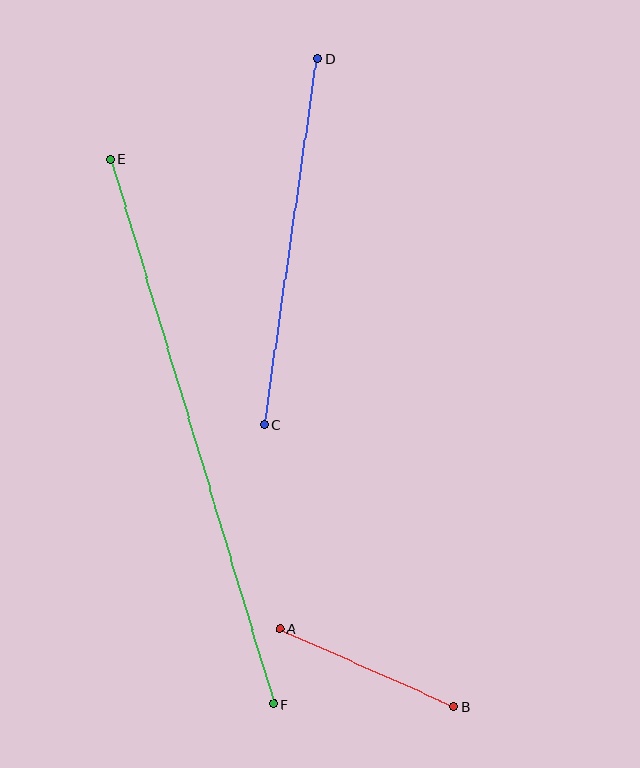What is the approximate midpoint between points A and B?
The midpoint is at approximately (367, 668) pixels.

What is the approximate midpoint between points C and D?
The midpoint is at approximately (291, 242) pixels.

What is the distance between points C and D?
The distance is approximately 370 pixels.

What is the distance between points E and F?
The distance is approximately 569 pixels.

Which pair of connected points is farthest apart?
Points E and F are farthest apart.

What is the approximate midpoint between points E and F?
The midpoint is at approximately (192, 432) pixels.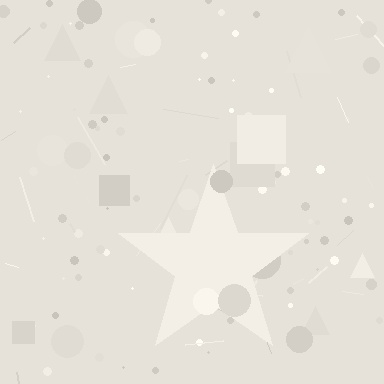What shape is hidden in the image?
A star is hidden in the image.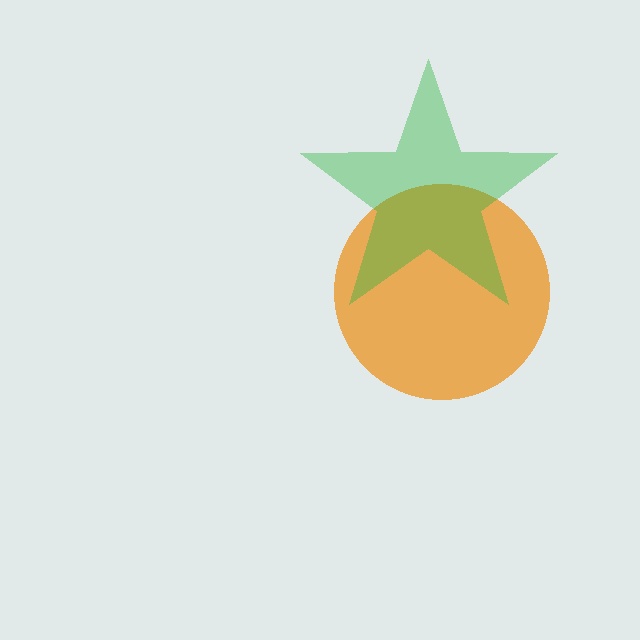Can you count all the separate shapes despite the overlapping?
Yes, there are 2 separate shapes.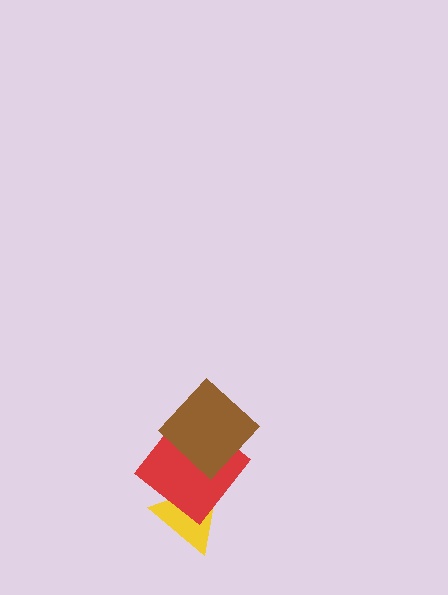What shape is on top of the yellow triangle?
The red diamond is on top of the yellow triangle.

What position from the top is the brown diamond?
The brown diamond is 1st from the top.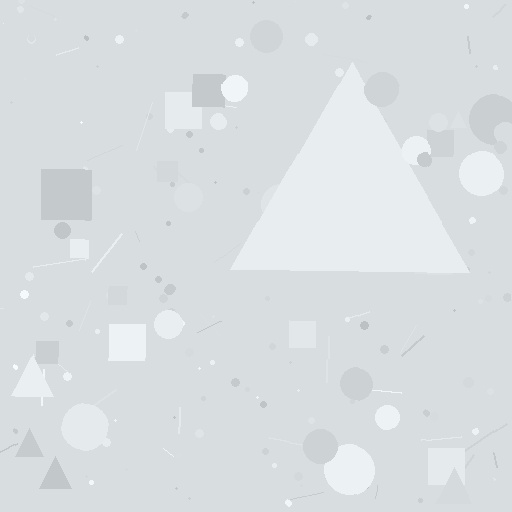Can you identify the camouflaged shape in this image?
The camouflaged shape is a triangle.